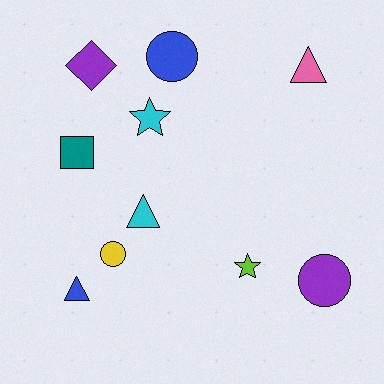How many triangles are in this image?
There are 3 triangles.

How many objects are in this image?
There are 10 objects.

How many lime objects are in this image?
There is 1 lime object.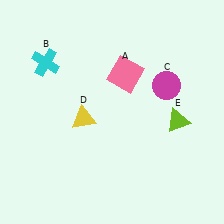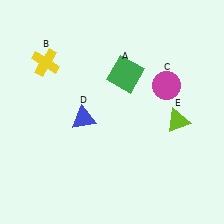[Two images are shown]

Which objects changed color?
A changed from pink to green. B changed from cyan to yellow. D changed from yellow to blue.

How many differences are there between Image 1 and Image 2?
There are 3 differences between the two images.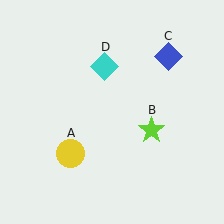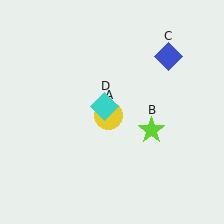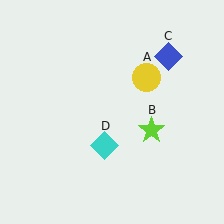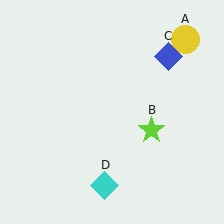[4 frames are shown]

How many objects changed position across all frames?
2 objects changed position: yellow circle (object A), cyan diamond (object D).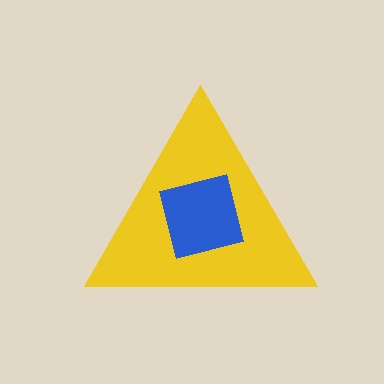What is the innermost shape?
The blue square.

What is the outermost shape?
The yellow triangle.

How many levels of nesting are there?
2.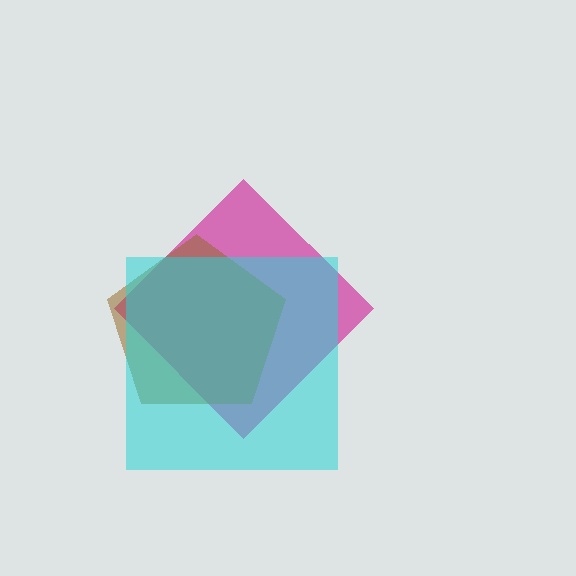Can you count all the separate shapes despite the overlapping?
Yes, there are 3 separate shapes.